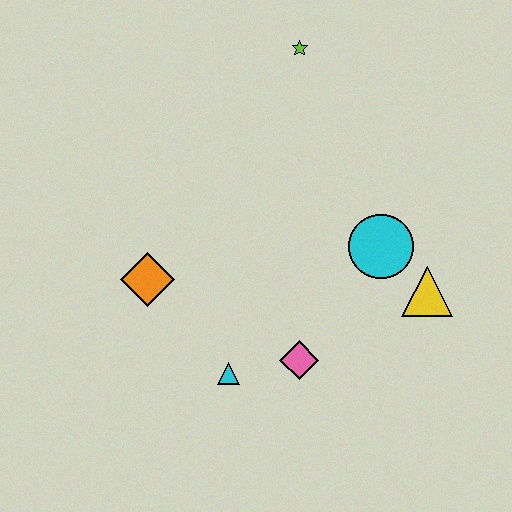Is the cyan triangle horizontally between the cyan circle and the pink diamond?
No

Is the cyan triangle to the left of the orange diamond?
No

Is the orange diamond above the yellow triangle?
Yes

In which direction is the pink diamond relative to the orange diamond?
The pink diamond is to the right of the orange diamond.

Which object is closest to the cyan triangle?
The pink diamond is closest to the cyan triangle.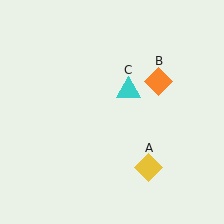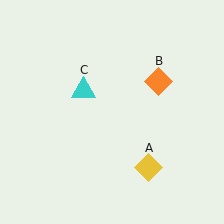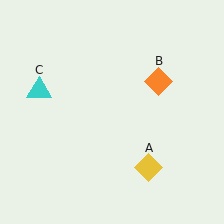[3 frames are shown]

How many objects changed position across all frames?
1 object changed position: cyan triangle (object C).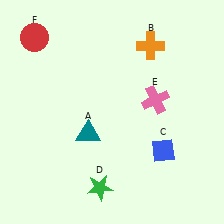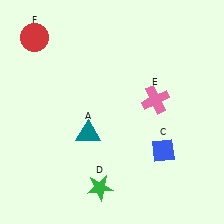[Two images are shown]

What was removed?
The orange cross (B) was removed in Image 2.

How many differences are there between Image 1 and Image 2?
There is 1 difference between the two images.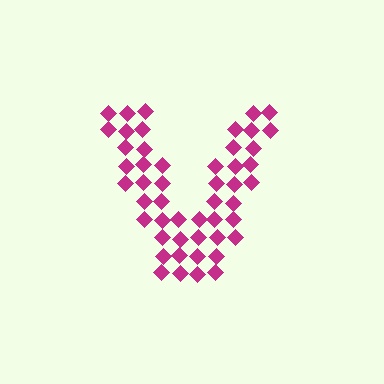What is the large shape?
The large shape is the letter V.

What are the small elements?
The small elements are diamonds.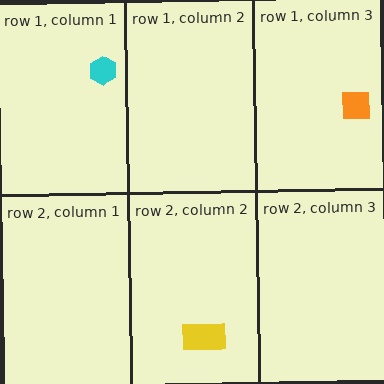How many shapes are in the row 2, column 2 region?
1.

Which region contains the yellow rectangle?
The row 2, column 2 region.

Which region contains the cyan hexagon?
The row 1, column 1 region.